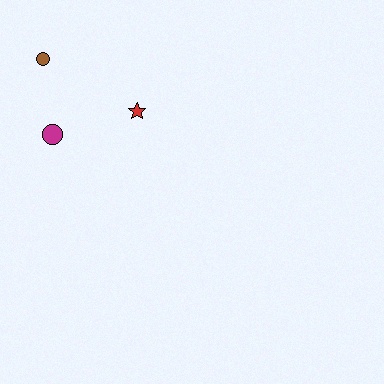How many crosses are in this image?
There are no crosses.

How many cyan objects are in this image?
There are no cyan objects.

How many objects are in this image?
There are 3 objects.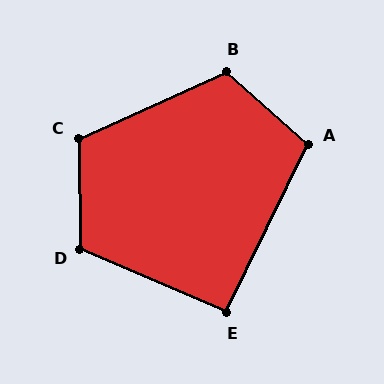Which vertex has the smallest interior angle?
E, at approximately 92 degrees.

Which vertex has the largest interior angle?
D, at approximately 114 degrees.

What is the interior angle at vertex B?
Approximately 114 degrees (obtuse).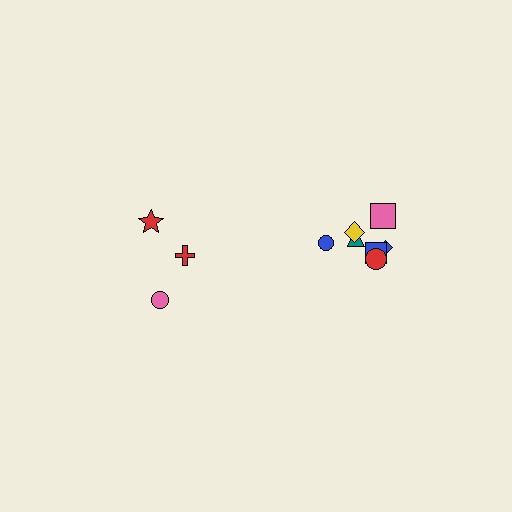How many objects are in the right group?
There are 7 objects.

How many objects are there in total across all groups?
There are 10 objects.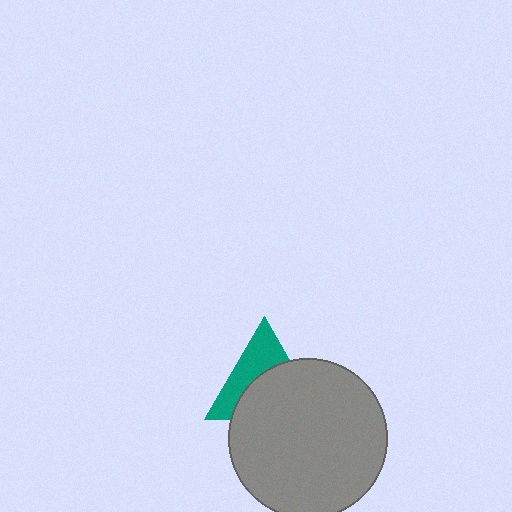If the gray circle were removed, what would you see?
You would see the complete teal triangle.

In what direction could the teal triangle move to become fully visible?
The teal triangle could move up. That would shift it out from behind the gray circle entirely.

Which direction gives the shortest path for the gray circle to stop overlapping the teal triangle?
Moving down gives the shortest separation.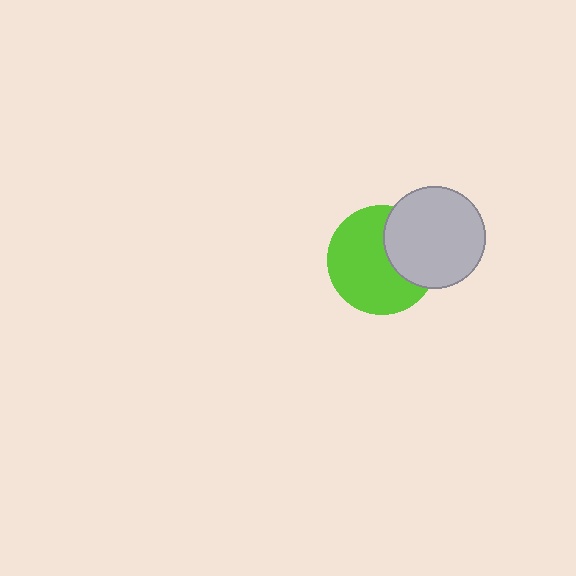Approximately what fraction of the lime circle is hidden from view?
Roughly 33% of the lime circle is hidden behind the light gray circle.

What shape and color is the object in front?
The object in front is a light gray circle.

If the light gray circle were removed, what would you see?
You would see the complete lime circle.